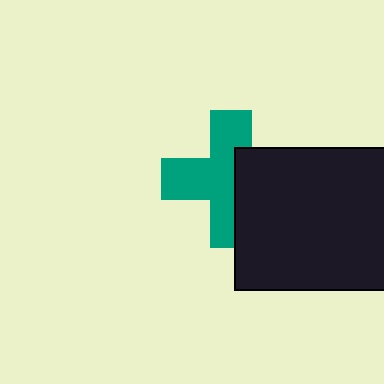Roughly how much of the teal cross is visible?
About half of it is visible (roughly 61%).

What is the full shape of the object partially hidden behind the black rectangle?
The partially hidden object is a teal cross.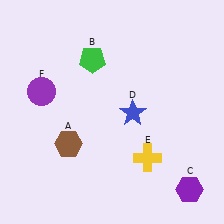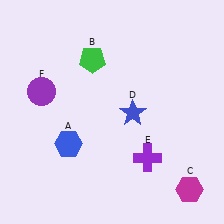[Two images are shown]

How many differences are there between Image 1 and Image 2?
There are 3 differences between the two images.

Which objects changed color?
A changed from brown to blue. C changed from purple to magenta. E changed from yellow to purple.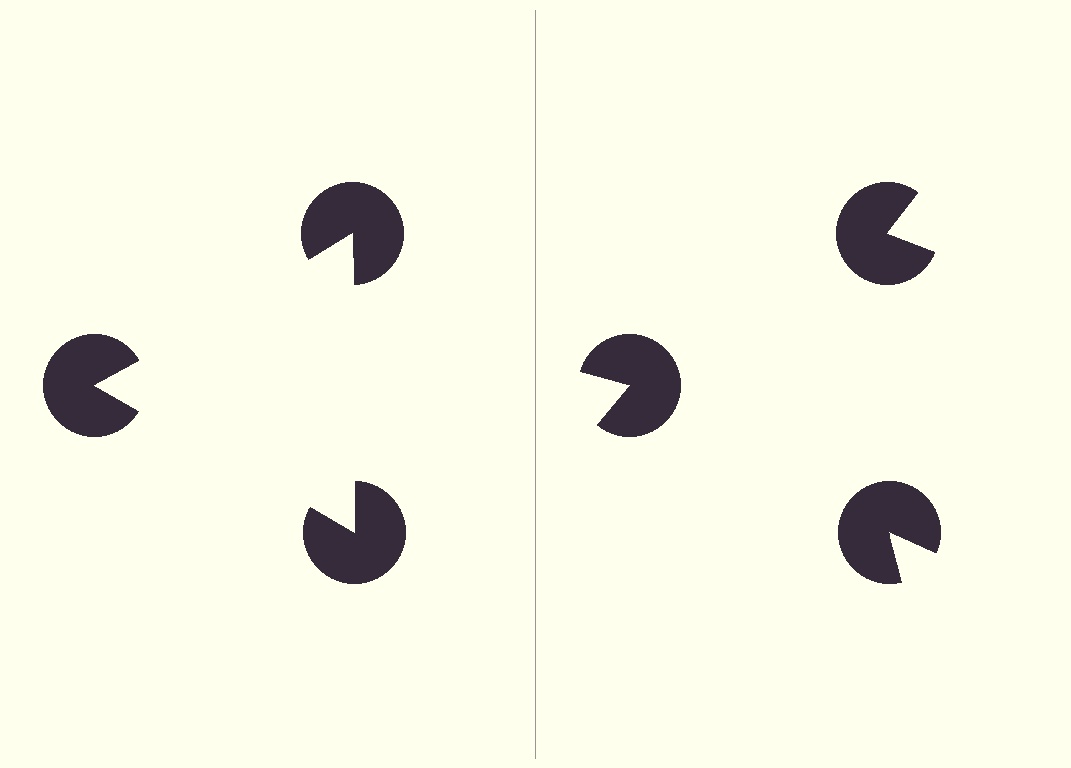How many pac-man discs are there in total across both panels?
6 — 3 on each side.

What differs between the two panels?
The pac-man discs are positioned identically on both sides; only the wedge orientations differ. On the left they align to a triangle; on the right they are misaligned.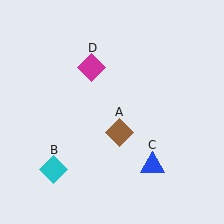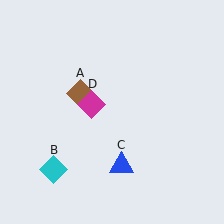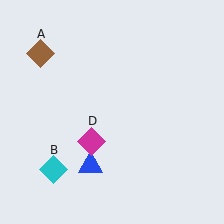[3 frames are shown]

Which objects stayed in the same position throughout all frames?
Cyan diamond (object B) remained stationary.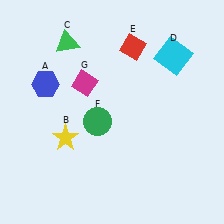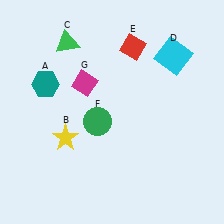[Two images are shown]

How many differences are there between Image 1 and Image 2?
There is 1 difference between the two images.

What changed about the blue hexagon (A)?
In Image 1, A is blue. In Image 2, it changed to teal.